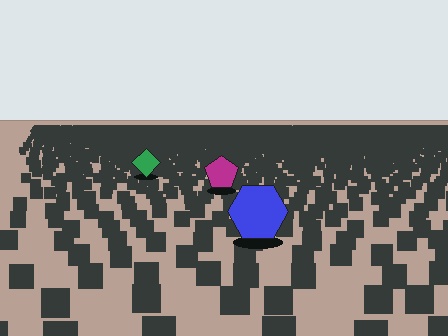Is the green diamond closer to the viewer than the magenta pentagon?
No. The magenta pentagon is closer — you can tell from the texture gradient: the ground texture is coarser near it.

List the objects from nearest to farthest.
From nearest to farthest: the blue hexagon, the magenta pentagon, the green diamond.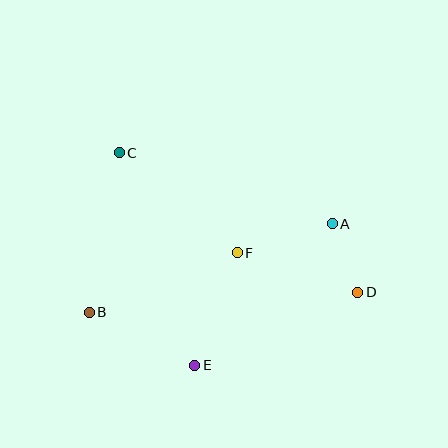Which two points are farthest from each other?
Points C and D are farthest from each other.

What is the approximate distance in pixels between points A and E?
The distance between A and E is approximately 197 pixels.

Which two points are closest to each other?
Points A and D are closest to each other.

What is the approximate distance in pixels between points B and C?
The distance between B and C is approximately 162 pixels.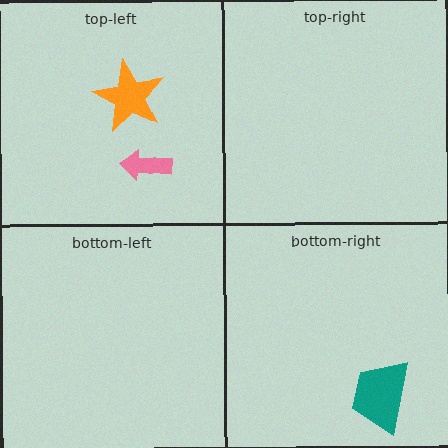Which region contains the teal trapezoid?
The bottom-right region.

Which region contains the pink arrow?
The top-left region.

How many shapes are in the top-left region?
2.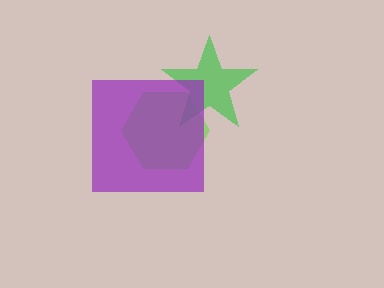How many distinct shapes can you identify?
There are 3 distinct shapes: a lime hexagon, a green star, a purple square.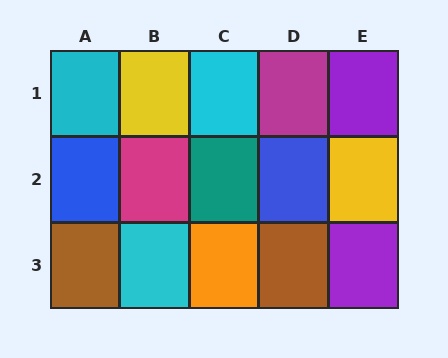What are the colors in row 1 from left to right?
Cyan, yellow, cyan, magenta, purple.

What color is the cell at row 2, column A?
Blue.